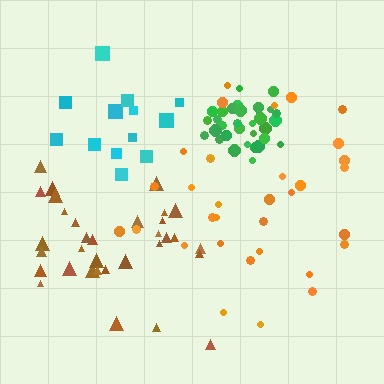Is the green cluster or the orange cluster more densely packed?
Green.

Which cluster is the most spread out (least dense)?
Orange.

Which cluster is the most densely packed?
Green.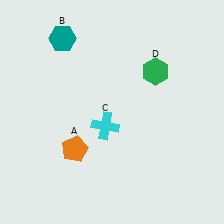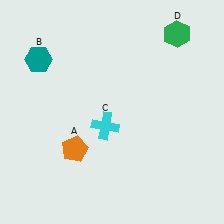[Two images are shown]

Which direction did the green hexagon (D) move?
The green hexagon (D) moved up.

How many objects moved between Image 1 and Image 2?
2 objects moved between the two images.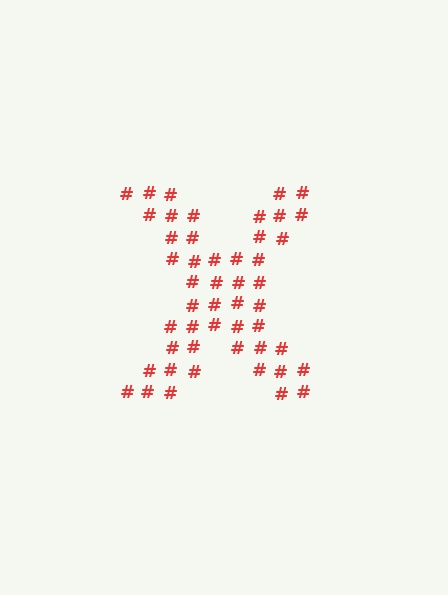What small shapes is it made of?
It is made of small hash symbols.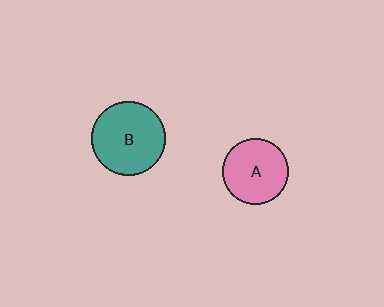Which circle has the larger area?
Circle B (teal).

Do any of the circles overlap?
No, none of the circles overlap.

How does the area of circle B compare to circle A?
Approximately 1.3 times.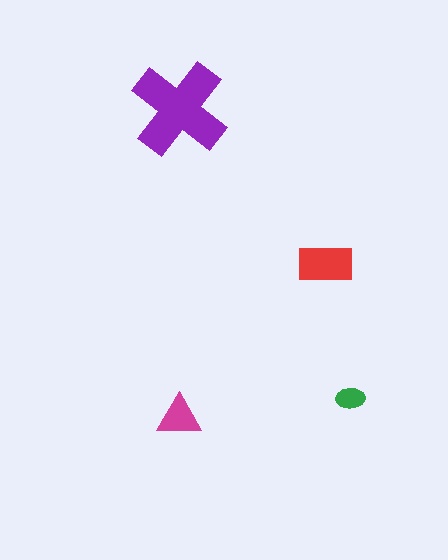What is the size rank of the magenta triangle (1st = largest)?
3rd.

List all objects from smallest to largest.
The green ellipse, the magenta triangle, the red rectangle, the purple cross.